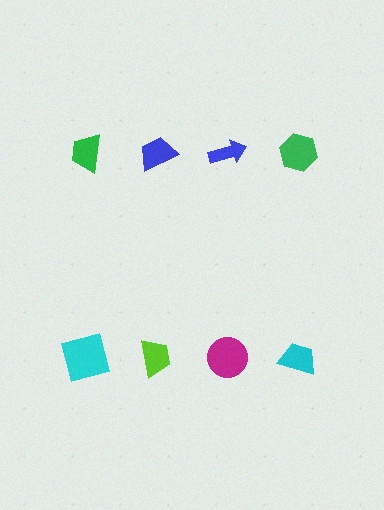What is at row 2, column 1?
A cyan square.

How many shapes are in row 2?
4 shapes.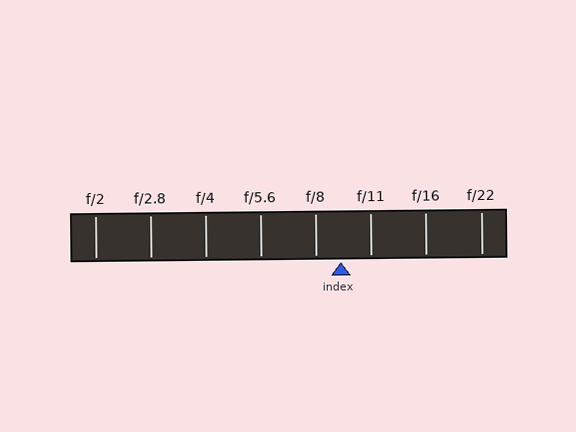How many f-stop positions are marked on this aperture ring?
There are 8 f-stop positions marked.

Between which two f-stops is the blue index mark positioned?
The index mark is between f/8 and f/11.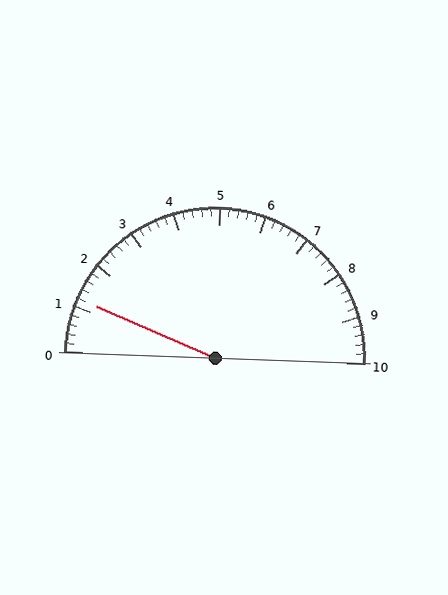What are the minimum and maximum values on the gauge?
The gauge ranges from 0 to 10.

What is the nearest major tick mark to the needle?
The nearest major tick mark is 1.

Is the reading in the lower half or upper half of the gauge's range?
The reading is in the lower half of the range (0 to 10).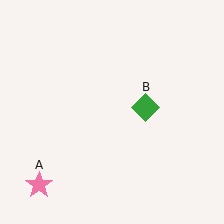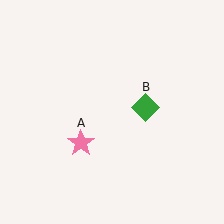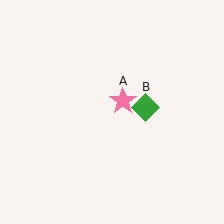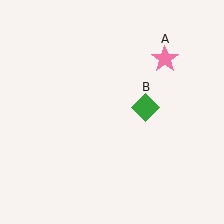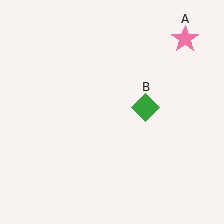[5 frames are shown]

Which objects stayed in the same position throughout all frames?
Green diamond (object B) remained stationary.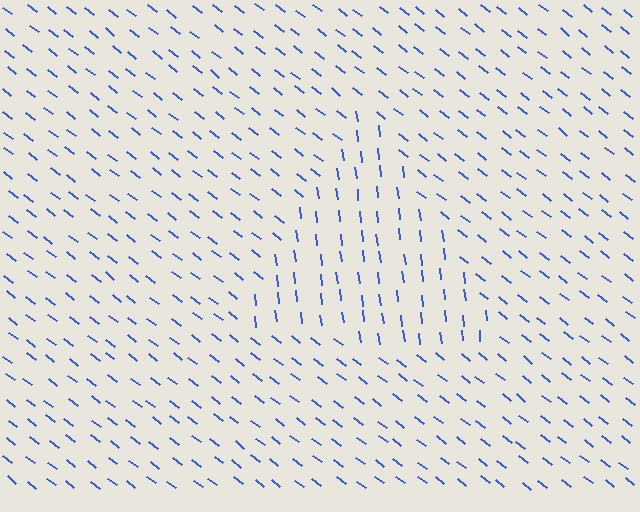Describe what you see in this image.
The image is filled with small blue line segments. A triangle region in the image has lines oriented differently from the surrounding lines, creating a visible texture boundary.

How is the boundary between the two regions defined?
The boundary is defined purely by a change in line orientation (approximately 45 degrees difference). All lines are the same color and thickness.